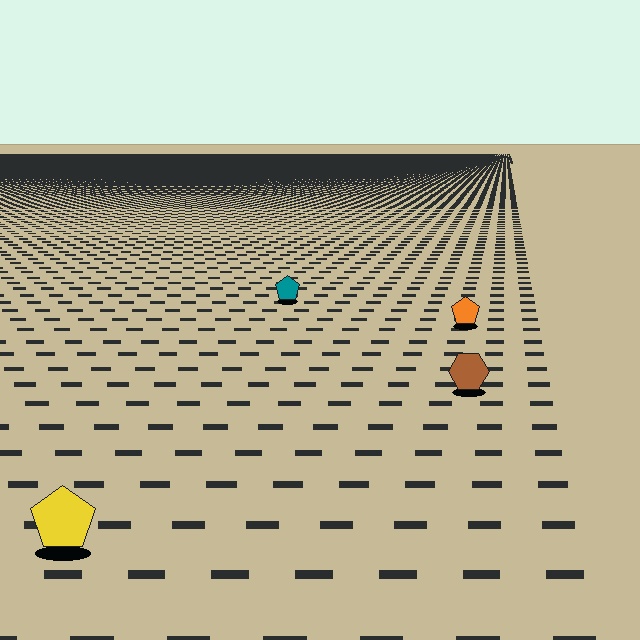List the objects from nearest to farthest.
From nearest to farthest: the yellow pentagon, the brown hexagon, the orange pentagon, the teal pentagon.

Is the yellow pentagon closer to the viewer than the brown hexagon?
Yes. The yellow pentagon is closer — you can tell from the texture gradient: the ground texture is coarser near it.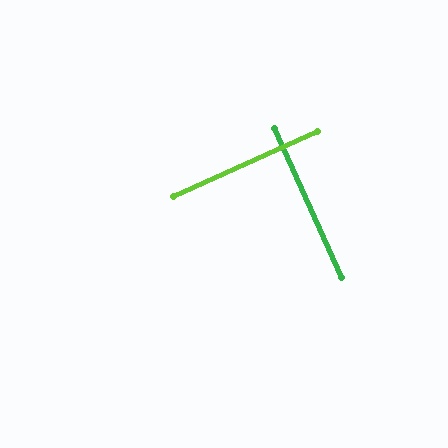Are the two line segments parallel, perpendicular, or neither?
Perpendicular — they meet at approximately 90°.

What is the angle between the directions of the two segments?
Approximately 90 degrees.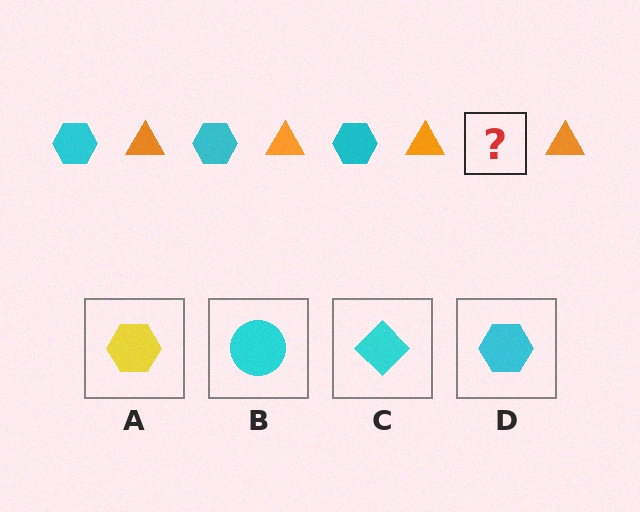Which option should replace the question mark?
Option D.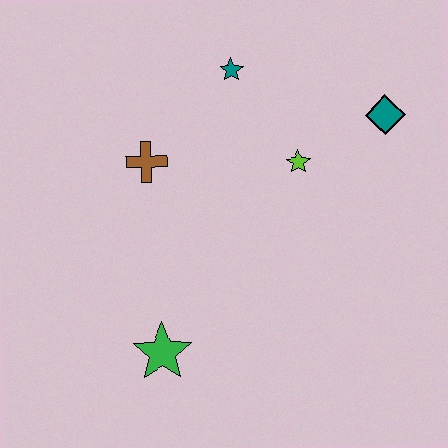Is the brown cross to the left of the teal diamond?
Yes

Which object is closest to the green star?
The brown cross is closest to the green star.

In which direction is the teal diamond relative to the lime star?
The teal diamond is to the right of the lime star.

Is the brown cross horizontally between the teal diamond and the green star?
No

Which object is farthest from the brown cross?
The teal diamond is farthest from the brown cross.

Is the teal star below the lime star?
No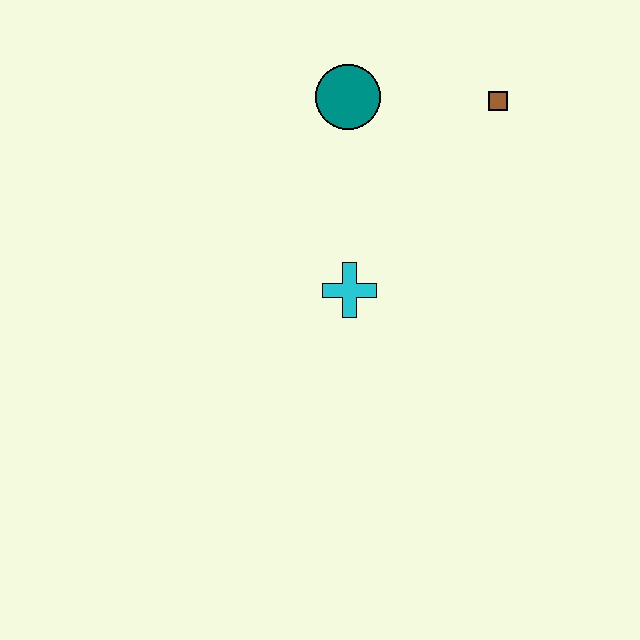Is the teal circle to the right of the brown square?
No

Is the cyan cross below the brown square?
Yes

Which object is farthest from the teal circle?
The cyan cross is farthest from the teal circle.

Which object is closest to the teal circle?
The brown square is closest to the teal circle.